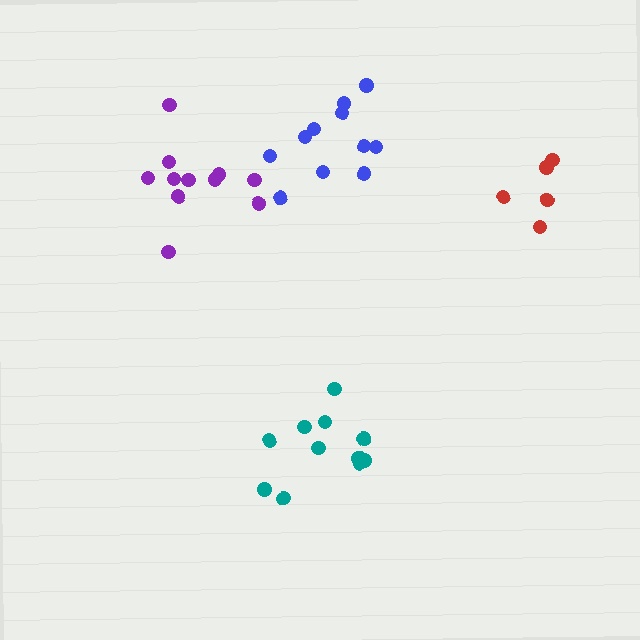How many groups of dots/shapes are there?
There are 4 groups.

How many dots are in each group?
Group 1: 11 dots, Group 2: 11 dots, Group 3: 5 dots, Group 4: 11 dots (38 total).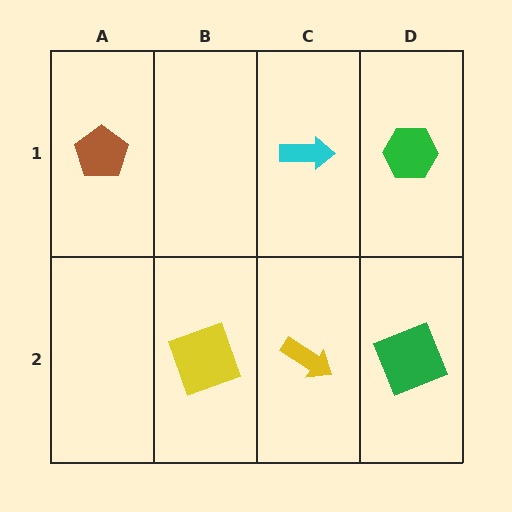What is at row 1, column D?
A green hexagon.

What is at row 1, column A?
A brown pentagon.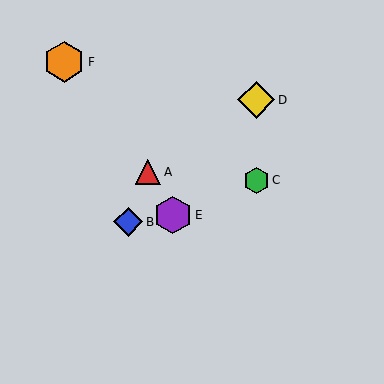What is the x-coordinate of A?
Object A is at x≈148.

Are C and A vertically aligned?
No, C is at x≈256 and A is at x≈148.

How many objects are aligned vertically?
2 objects (C, D) are aligned vertically.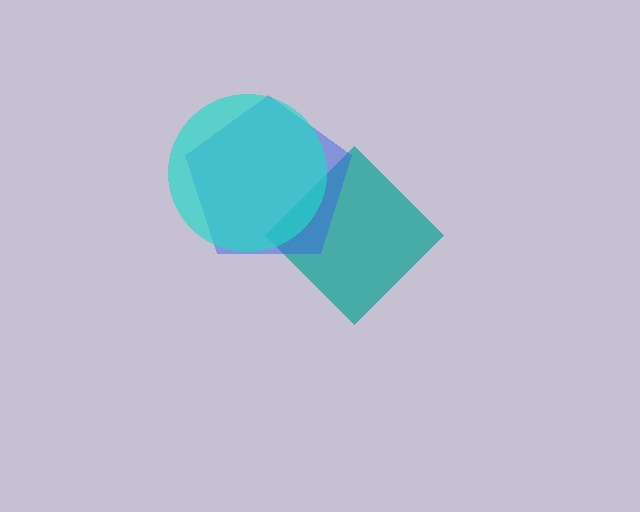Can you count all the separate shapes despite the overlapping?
Yes, there are 3 separate shapes.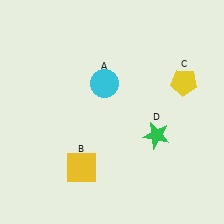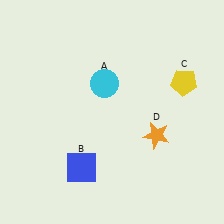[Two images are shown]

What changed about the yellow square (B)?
In Image 1, B is yellow. In Image 2, it changed to blue.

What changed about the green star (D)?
In Image 1, D is green. In Image 2, it changed to orange.